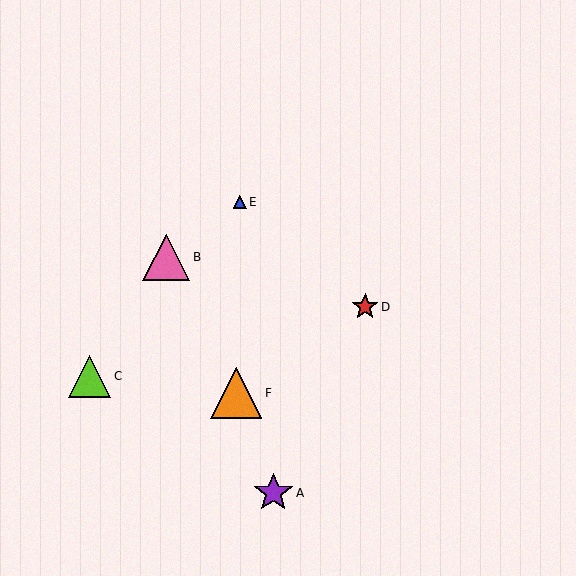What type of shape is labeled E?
Shape E is a blue triangle.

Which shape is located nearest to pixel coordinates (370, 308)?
The red star (labeled D) at (365, 307) is nearest to that location.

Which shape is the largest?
The orange triangle (labeled F) is the largest.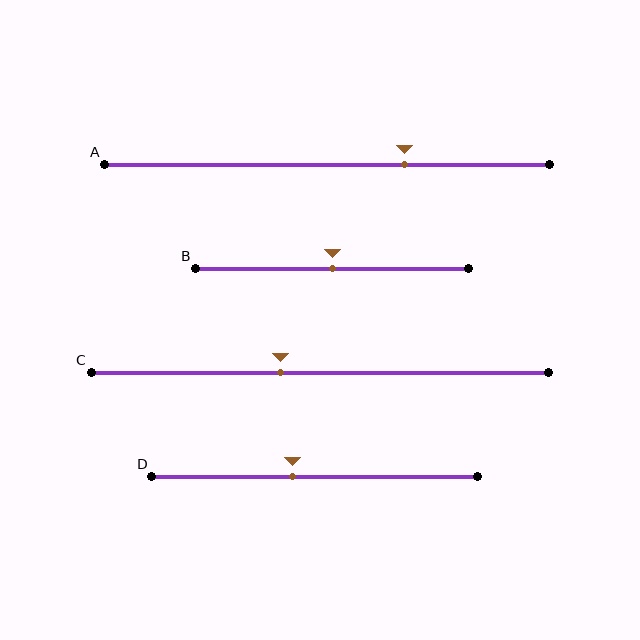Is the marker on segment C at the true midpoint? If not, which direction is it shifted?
No, the marker on segment C is shifted to the left by about 9% of the segment length.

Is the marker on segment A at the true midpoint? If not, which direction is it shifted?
No, the marker on segment A is shifted to the right by about 17% of the segment length.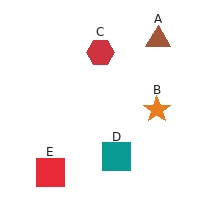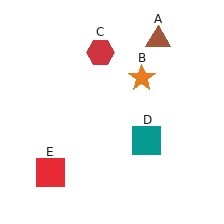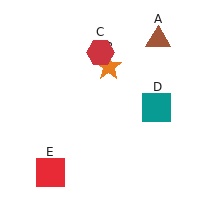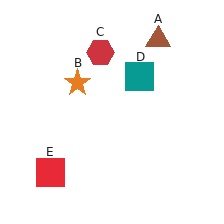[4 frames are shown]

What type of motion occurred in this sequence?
The orange star (object B), teal square (object D) rotated counterclockwise around the center of the scene.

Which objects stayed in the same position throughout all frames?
Brown triangle (object A) and red hexagon (object C) and red square (object E) remained stationary.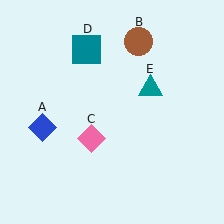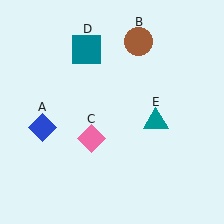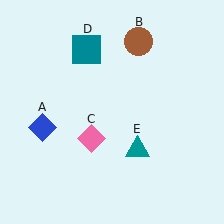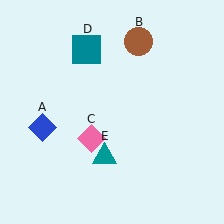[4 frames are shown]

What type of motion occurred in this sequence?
The teal triangle (object E) rotated clockwise around the center of the scene.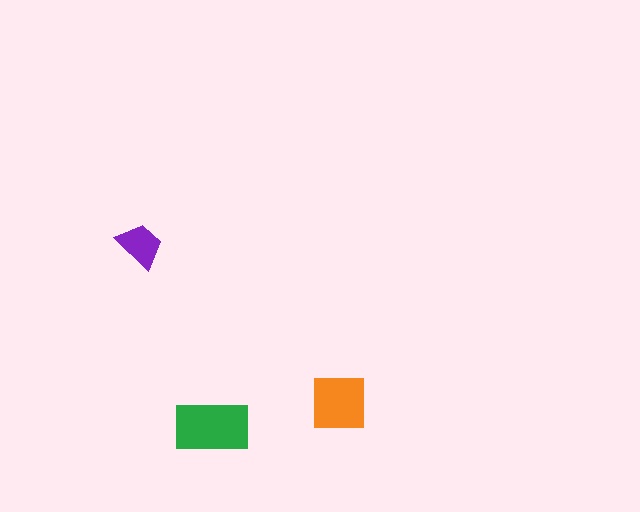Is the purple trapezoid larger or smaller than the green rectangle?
Smaller.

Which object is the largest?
The green rectangle.